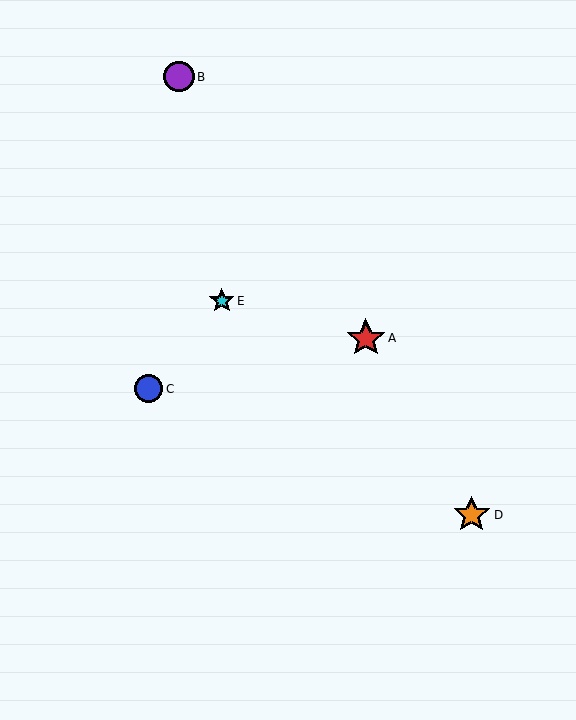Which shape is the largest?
The red star (labeled A) is the largest.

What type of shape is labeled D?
Shape D is an orange star.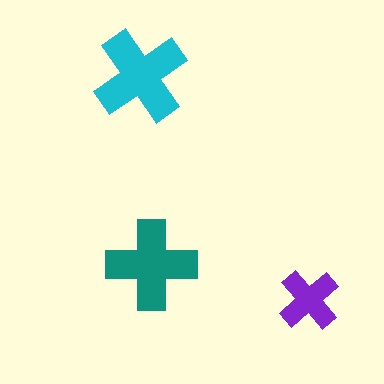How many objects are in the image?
There are 3 objects in the image.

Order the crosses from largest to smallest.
the cyan one, the teal one, the purple one.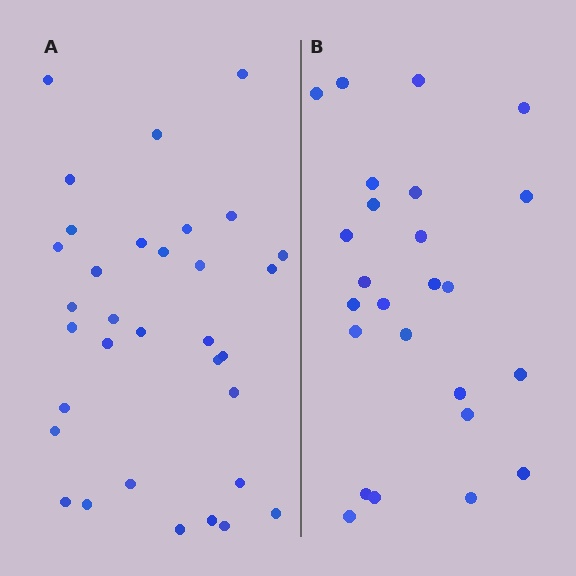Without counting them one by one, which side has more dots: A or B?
Region A (the left region) has more dots.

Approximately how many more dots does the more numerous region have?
Region A has roughly 8 or so more dots than region B.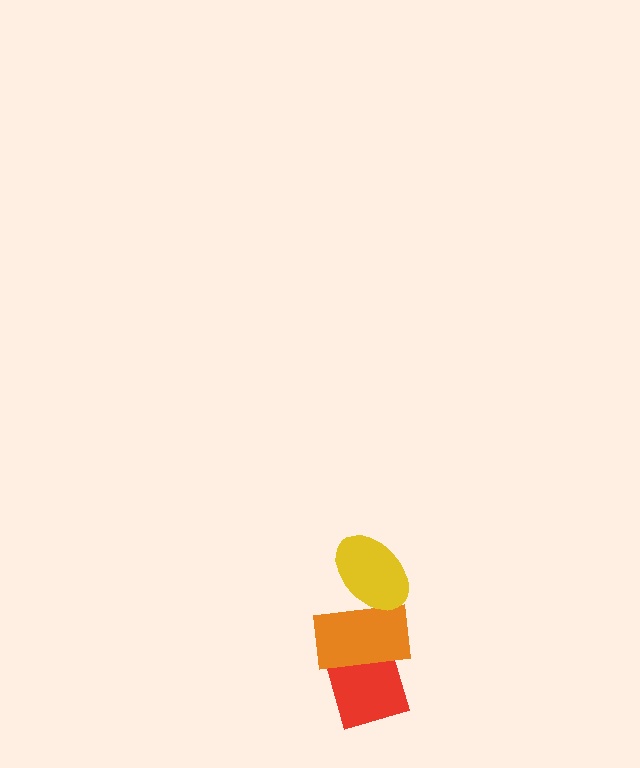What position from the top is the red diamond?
The red diamond is 3rd from the top.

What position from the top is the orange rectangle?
The orange rectangle is 2nd from the top.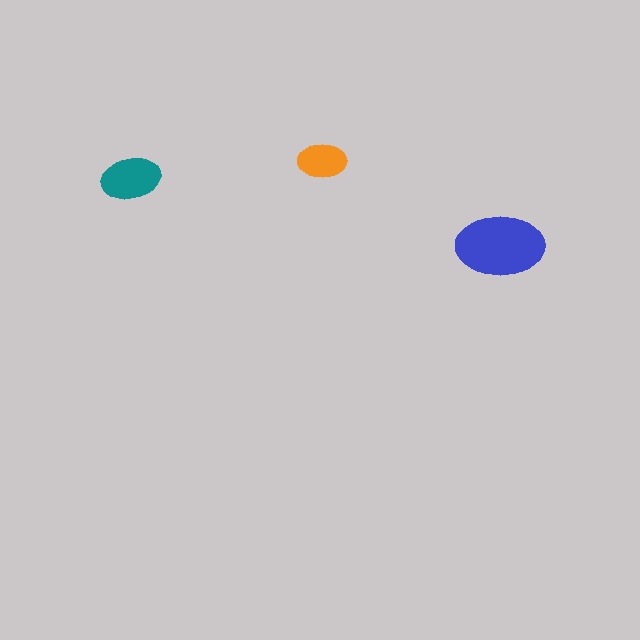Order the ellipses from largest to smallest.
the blue one, the teal one, the orange one.